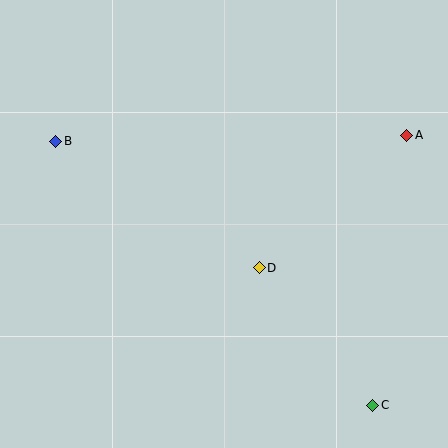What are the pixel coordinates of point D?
Point D is at (259, 268).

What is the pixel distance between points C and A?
The distance between C and A is 272 pixels.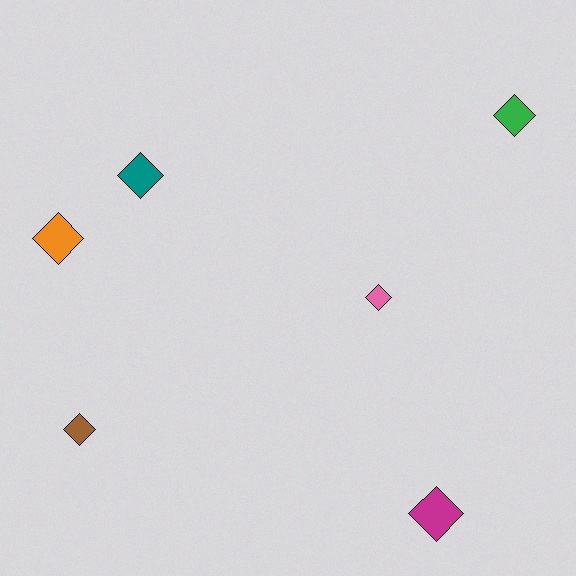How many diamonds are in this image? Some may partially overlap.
There are 6 diamonds.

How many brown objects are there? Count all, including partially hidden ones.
There is 1 brown object.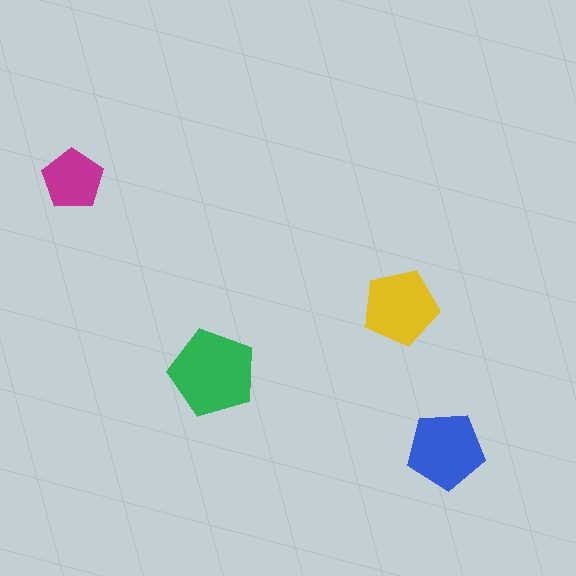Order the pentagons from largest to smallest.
the green one, the blue one, the yellow one, the magenta one.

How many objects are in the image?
There are 4 objects in the image.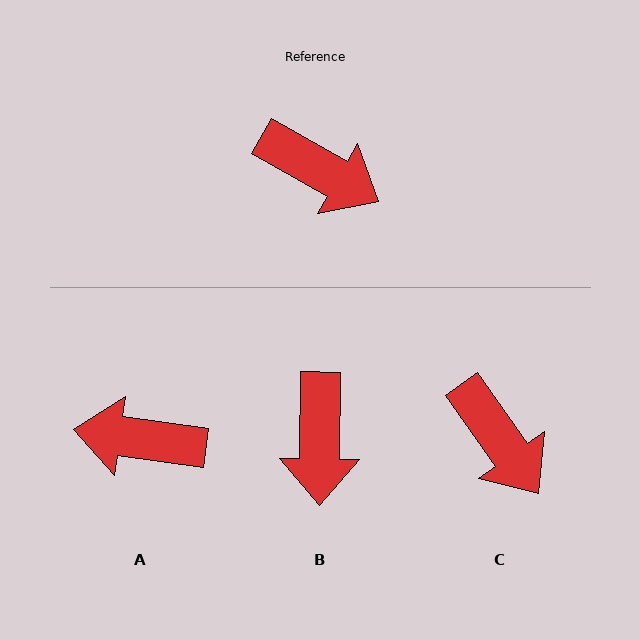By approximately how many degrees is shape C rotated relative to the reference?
Approximately 26 degrees clockwise.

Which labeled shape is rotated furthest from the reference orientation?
A, about 159 degrees away.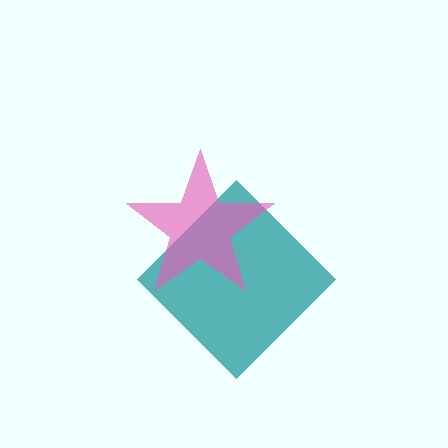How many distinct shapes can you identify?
There are 2 distinct shapes: a teal diamond, a pink star.